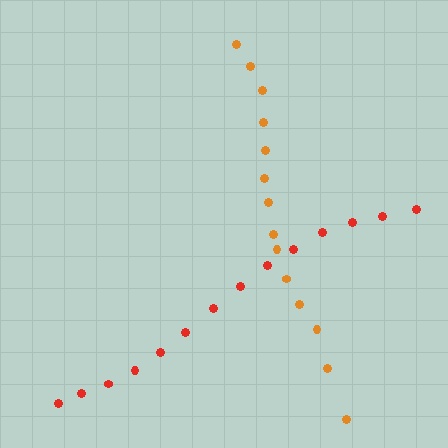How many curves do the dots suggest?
There are 2 distinct paths.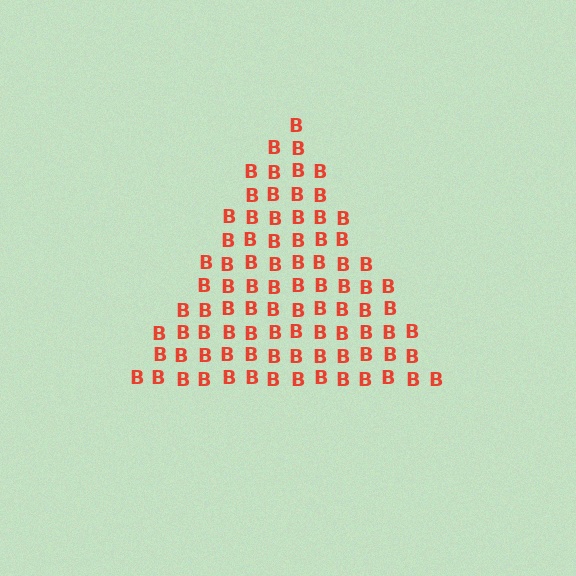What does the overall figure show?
The overall figure shows a triangle.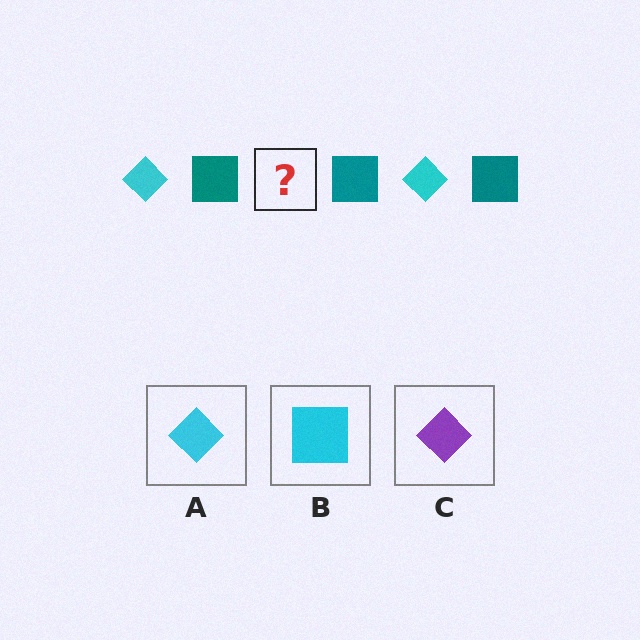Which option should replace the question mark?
Option A.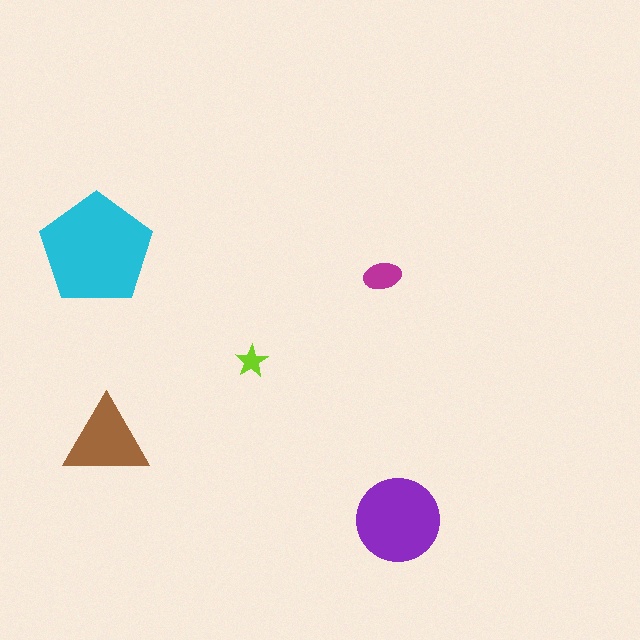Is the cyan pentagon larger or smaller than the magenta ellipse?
Larger.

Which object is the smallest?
The lime star.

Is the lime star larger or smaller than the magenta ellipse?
Smaller.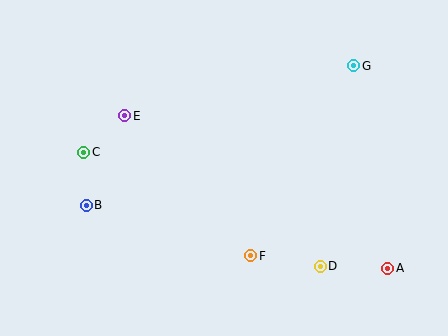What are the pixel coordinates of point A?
Point A is at (388, 268).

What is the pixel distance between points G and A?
The distance between G and A is 205 pixels.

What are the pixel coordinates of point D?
Point D is at (320, 266).